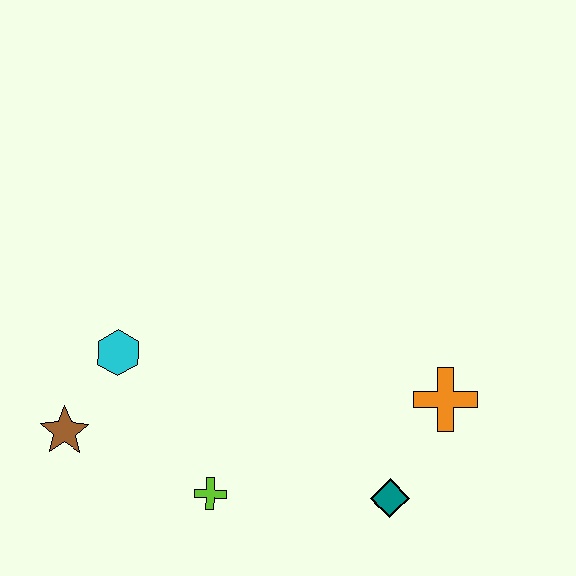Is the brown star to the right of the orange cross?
No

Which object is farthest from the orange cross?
The brown star is farthest from the orange cross.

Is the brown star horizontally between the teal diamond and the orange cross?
No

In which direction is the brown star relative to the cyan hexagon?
The brown star is below the cyan hexagon.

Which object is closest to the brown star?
The cyan hexagon is closest to the brown star.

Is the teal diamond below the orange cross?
Yes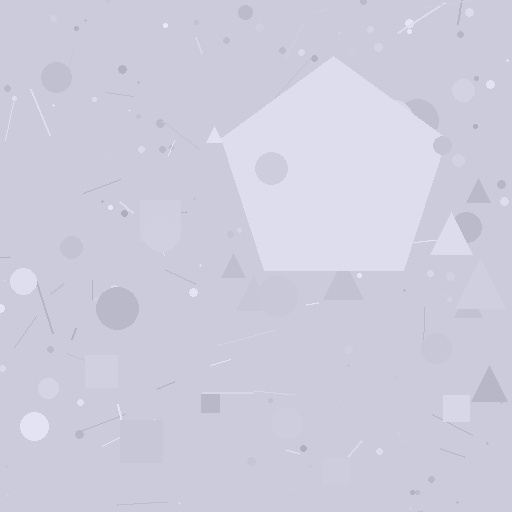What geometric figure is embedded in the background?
A pentagon is embedded in the background.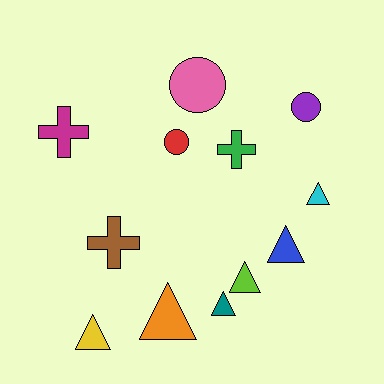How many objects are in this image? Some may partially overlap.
There are 12 objects.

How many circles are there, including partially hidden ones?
There are 3 circles.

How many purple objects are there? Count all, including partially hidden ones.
There is 1 purple object.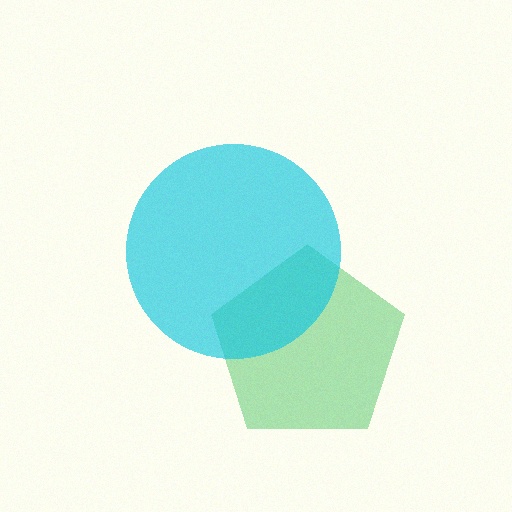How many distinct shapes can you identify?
There are 2 distinct shapes: a green pentagon, a cyan circle.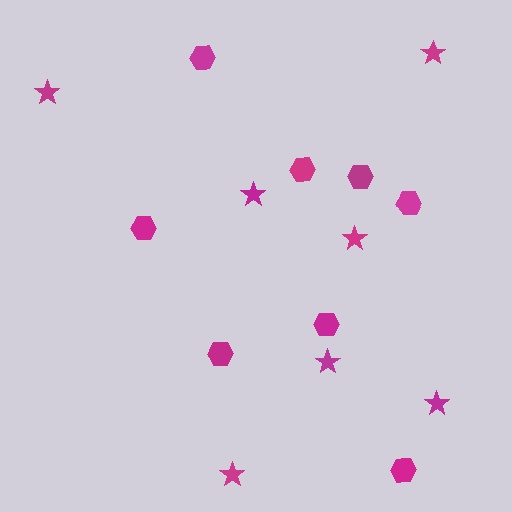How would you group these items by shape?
There are 2 groups: one group of hexagons (8) and one group of stars (7).